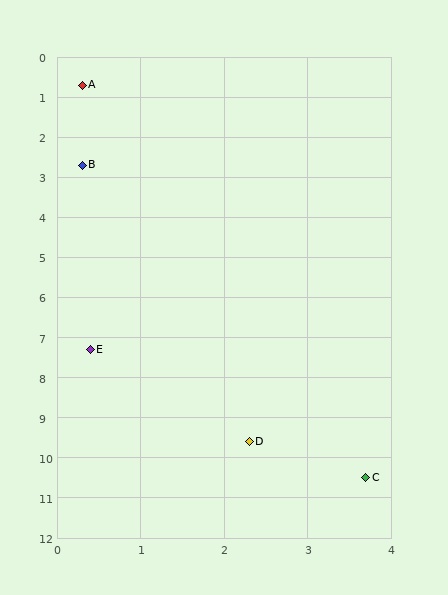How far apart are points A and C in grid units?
Points A and C are about 10.4 grid units apart.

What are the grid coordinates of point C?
Point C is at approximately (3.7, 10.5).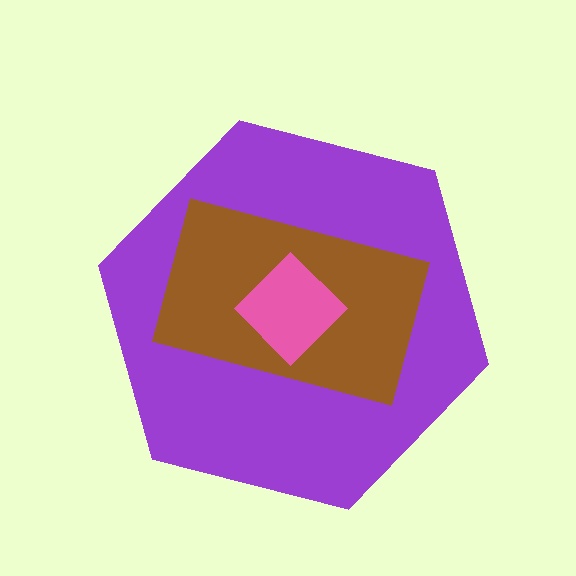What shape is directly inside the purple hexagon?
The brown rectangle.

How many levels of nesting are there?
3.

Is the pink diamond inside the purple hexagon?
Yes.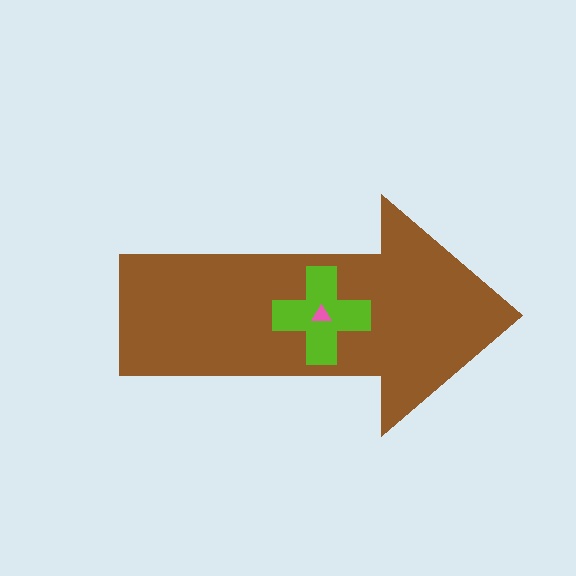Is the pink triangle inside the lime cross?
Yes.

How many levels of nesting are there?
3.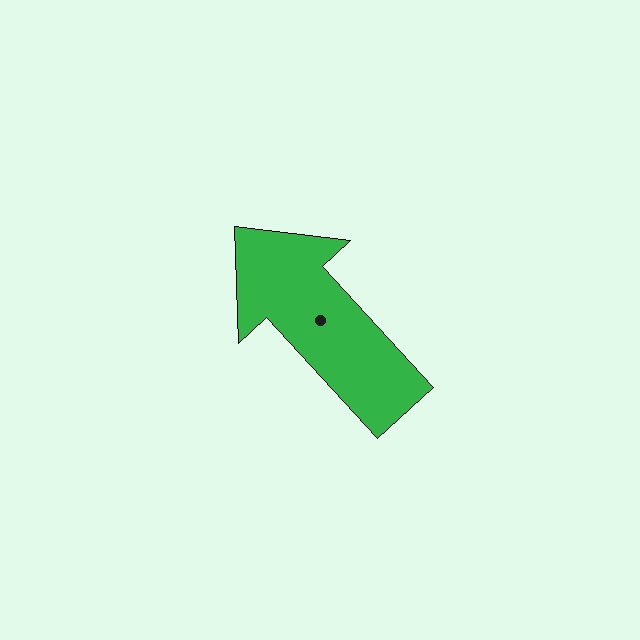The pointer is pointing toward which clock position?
Roughly 11 o'clock.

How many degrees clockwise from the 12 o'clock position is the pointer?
Approximately 317 degrees.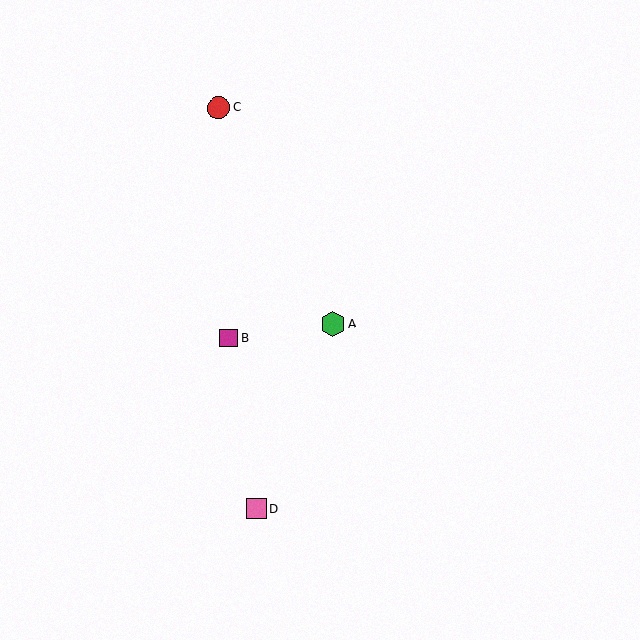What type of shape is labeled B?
Shape B is a magenta square.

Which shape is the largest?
The green hexagon (labeled A) is the largest.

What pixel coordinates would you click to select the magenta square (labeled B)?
Click at (229, 338) to select the magenta square B.